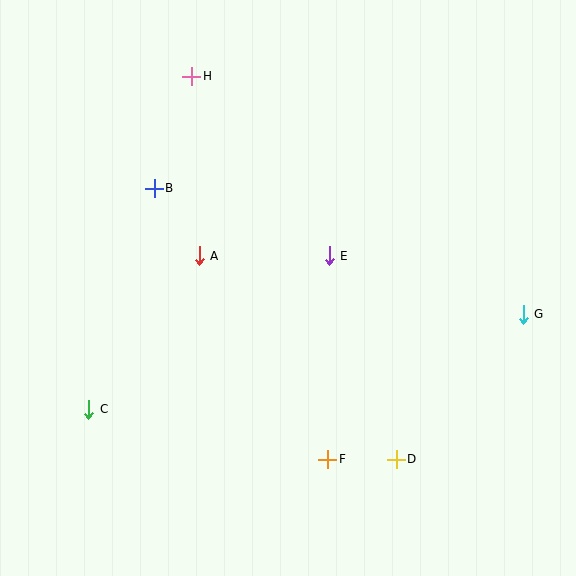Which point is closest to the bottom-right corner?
Point D is closest to the bottom-right corner.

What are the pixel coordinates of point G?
Point G is at (523, 314).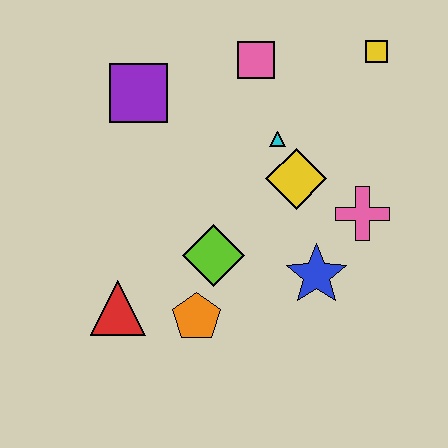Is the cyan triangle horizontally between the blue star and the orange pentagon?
Yes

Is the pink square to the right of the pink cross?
No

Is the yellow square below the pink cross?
No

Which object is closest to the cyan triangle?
The yellow diamond is closest to the cyan triangle.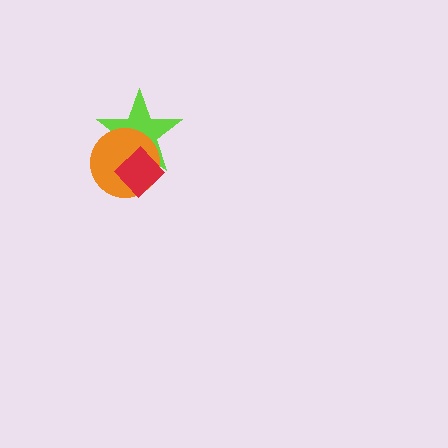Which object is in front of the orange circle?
The red diamond is in front of the orange circle.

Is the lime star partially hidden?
Yes, it is partially covered by another shape.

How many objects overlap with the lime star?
2 objects overlap with the lime star.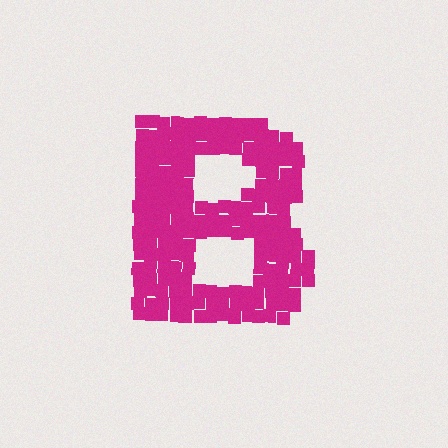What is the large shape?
The large shape is the letter B.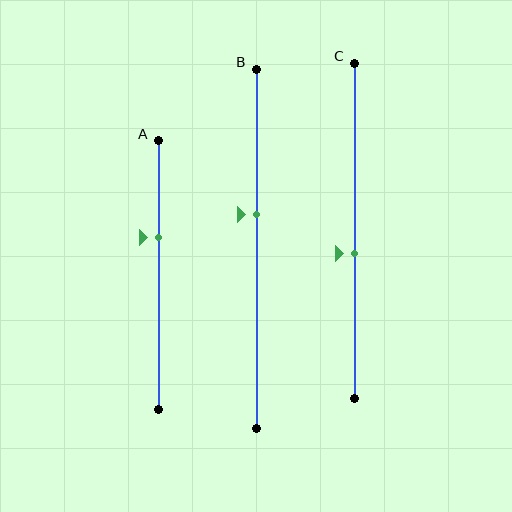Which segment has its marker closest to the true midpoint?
Segment C has its marker closest to the true midpoint.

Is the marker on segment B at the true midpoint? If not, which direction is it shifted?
No, the marker on segment B is shifted upward by about 9% of the segment length.